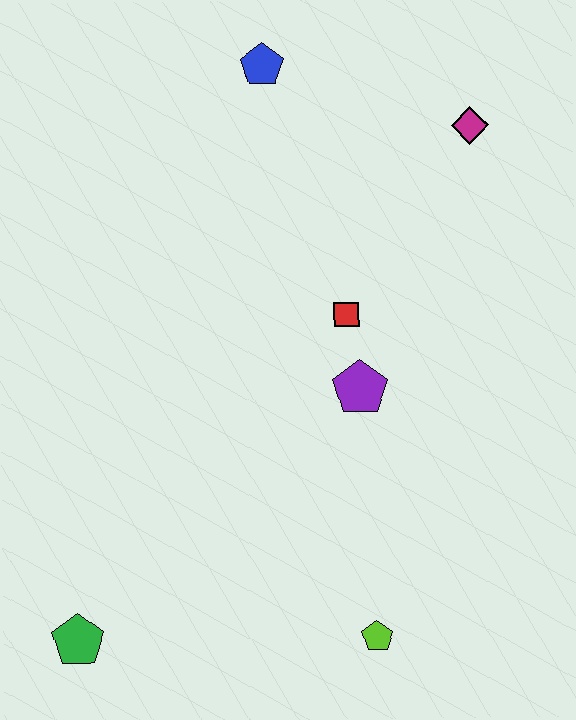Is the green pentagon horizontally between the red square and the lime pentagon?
No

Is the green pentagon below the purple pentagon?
Yes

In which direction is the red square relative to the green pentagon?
The red square is above the green pentagon.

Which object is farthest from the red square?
The green pentagon is farthest from the red square.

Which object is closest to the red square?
The purple pentagon is closest to the red square.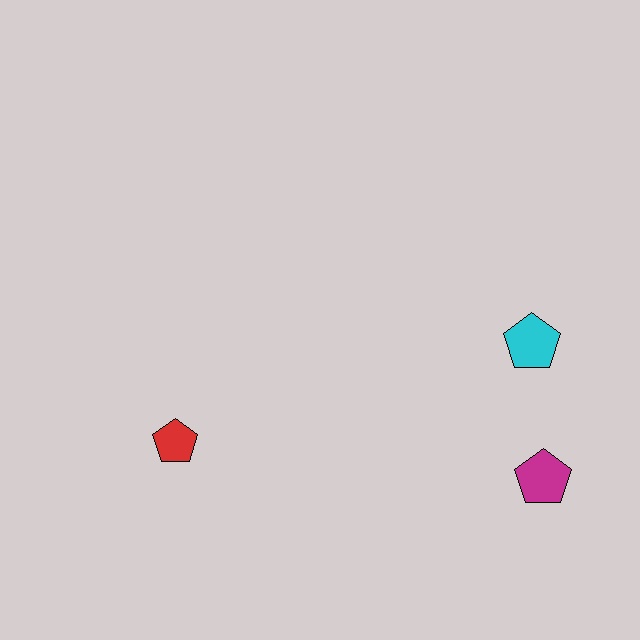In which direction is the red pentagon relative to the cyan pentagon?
The red pentagon is to the left of the cyan pentagon.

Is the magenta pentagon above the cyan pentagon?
No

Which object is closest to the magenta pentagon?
The cyan pentagon is closest to the magenta pentagon.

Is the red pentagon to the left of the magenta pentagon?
Yes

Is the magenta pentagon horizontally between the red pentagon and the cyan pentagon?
No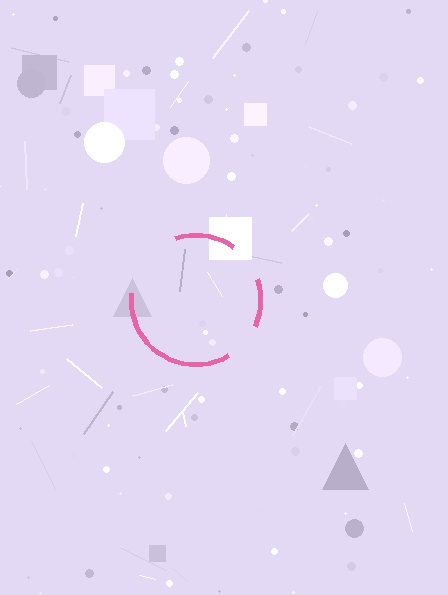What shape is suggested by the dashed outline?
The dashed outline suggests a circle.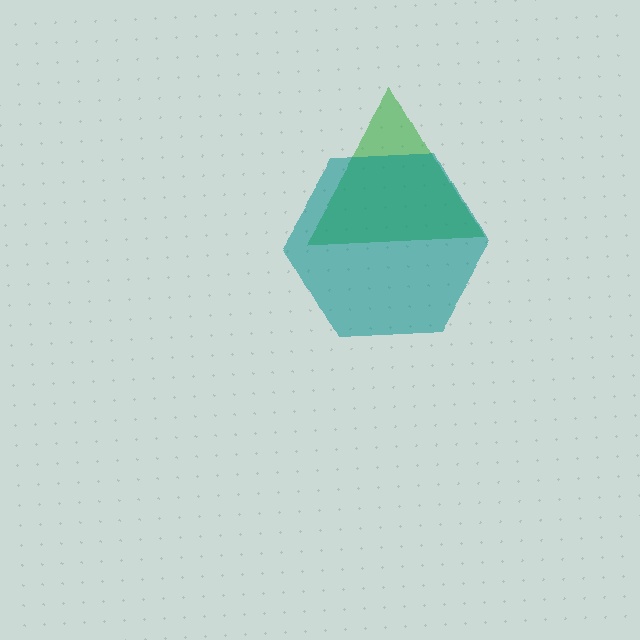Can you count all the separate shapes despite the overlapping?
Yes, there are 2 separate shapes.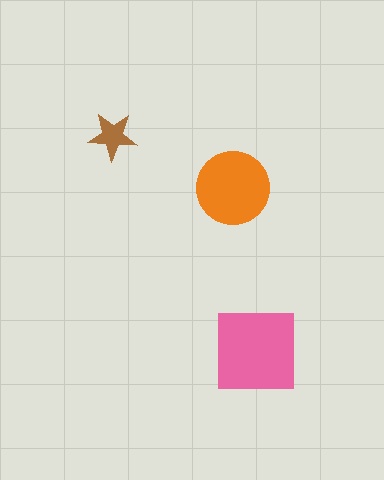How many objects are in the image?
There are 3 objects in the image.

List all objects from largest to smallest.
The pink square, the orange circle, the brown star.